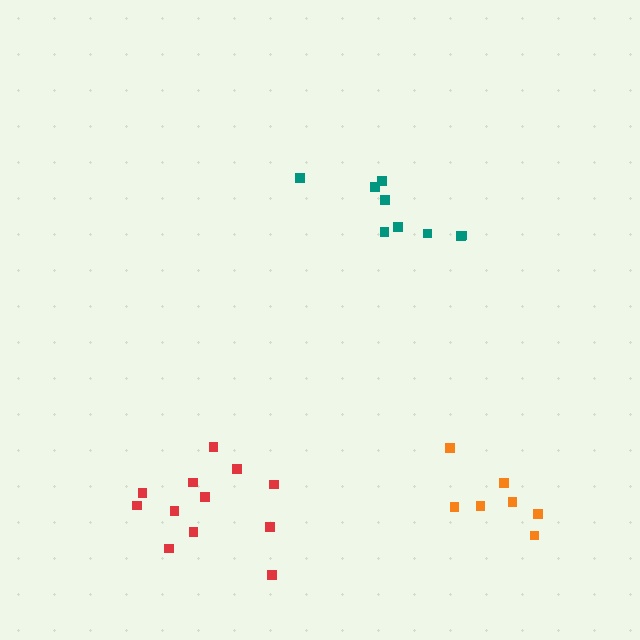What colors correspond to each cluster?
The clusters are colored: teal, red, orange.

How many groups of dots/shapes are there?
There are 3 groups.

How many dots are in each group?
Group 1: 9 dots, Group 2: 12 dots, Group 3: 7 dots (28 total).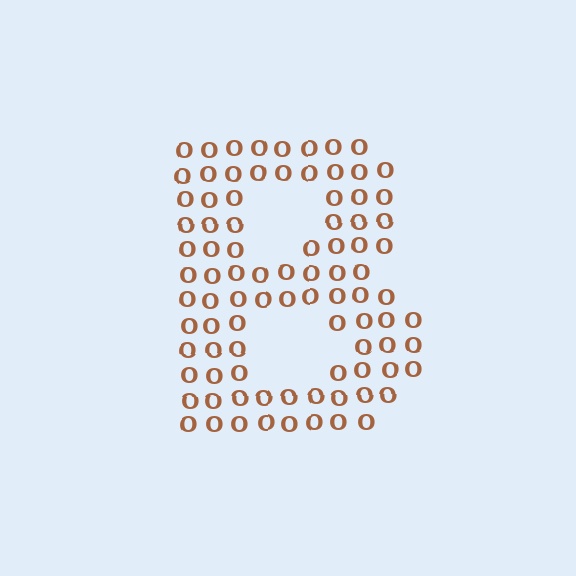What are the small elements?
The small elements are letter O's.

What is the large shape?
The large shape is the letter B.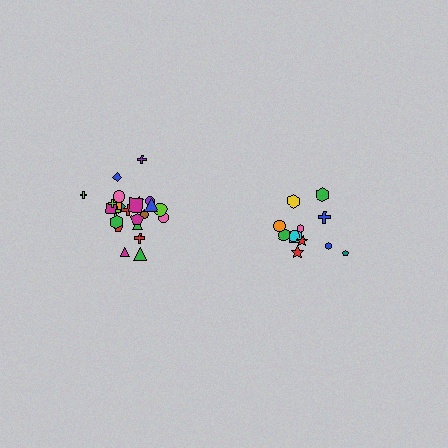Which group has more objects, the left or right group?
The left group.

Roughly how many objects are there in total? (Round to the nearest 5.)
Roughly 35 objects in total.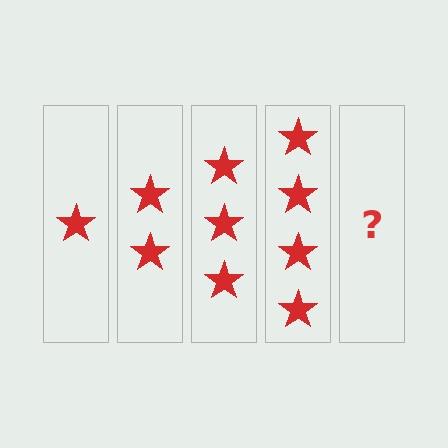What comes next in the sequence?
The next element should be 5 stars.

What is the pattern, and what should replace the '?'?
The pattern is that each step adds one more star. The '?' should be 5 stars.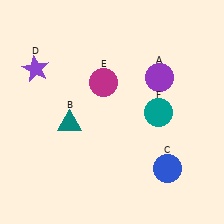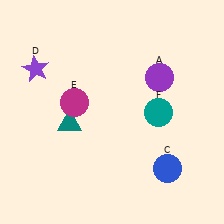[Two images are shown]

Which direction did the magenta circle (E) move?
The magenta circle (E) moved left.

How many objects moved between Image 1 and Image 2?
1 object moved between the two images.